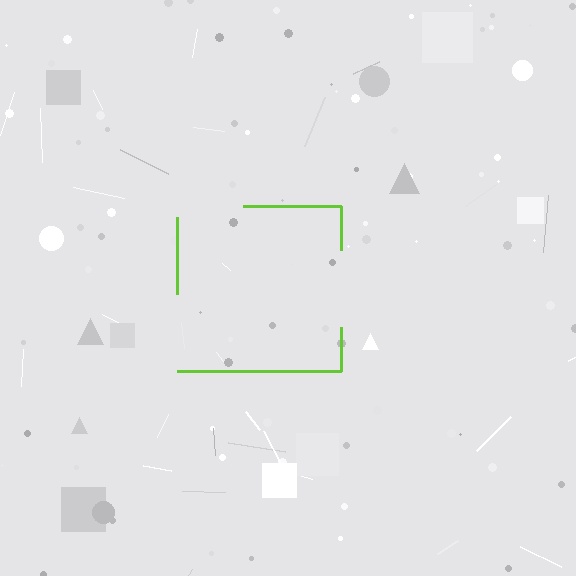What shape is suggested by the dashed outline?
The dashed outline suggests a square.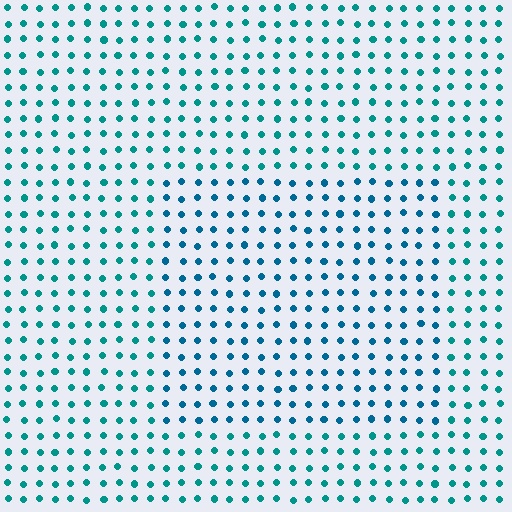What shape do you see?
I see a rectangle.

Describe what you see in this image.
The image is filled with small teal elements in a uniform arrangement. A rectangle-shaped region is visible where the elements are tinted to a slightly different hue, forming a subtle color boundary.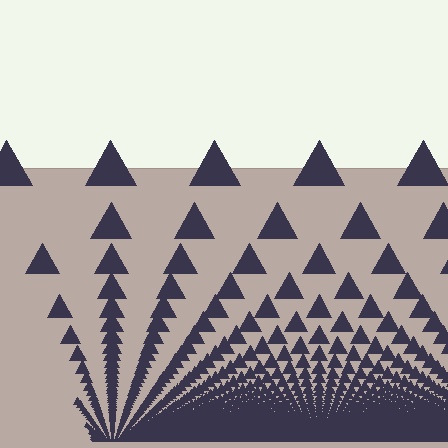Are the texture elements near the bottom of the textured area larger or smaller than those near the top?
Smaller. The gradient is inverted — elements near the bottom are smaller and denser.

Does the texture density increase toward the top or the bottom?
Density increases toward the bottom.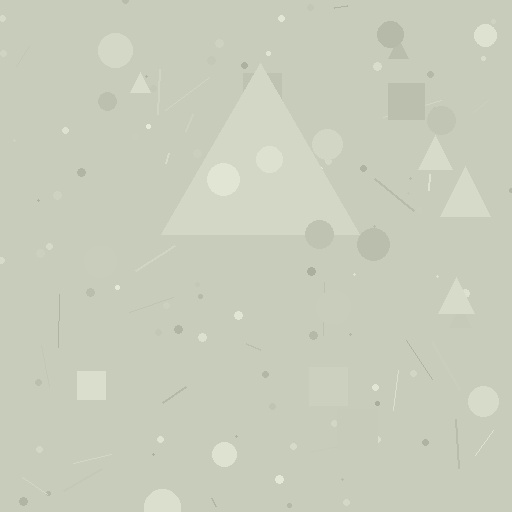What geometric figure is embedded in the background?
A triangle is embedded in the background.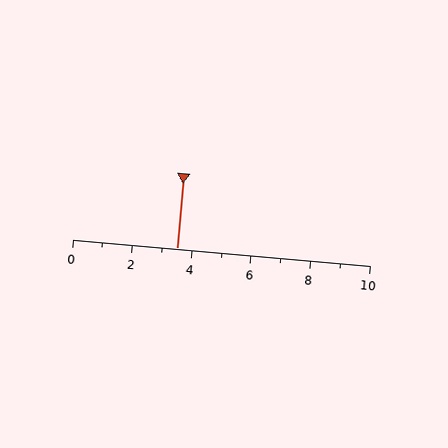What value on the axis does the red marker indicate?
The marker indicates approximately 3.5.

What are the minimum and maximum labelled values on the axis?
The axis runs from 0 to 10.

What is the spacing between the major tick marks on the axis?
The major ticks are spaced 2 apart.